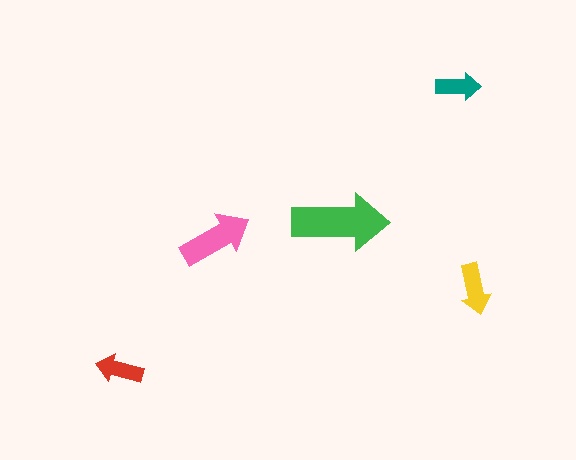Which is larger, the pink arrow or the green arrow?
The green one.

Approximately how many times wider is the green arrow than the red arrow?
About 2 times wider.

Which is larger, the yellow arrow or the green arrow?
The green one.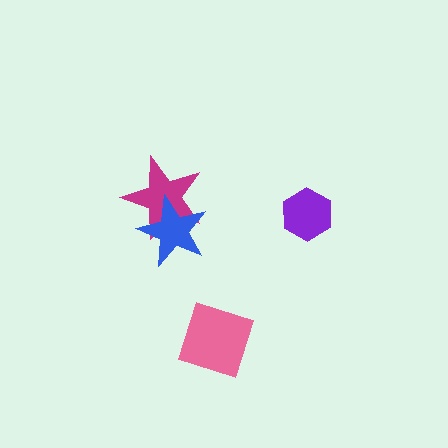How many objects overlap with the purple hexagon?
0 objects overlap with the purple hexagon.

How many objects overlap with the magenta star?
1 object overlaps with the magenta star.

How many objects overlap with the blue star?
1 object overlaps with the blue star.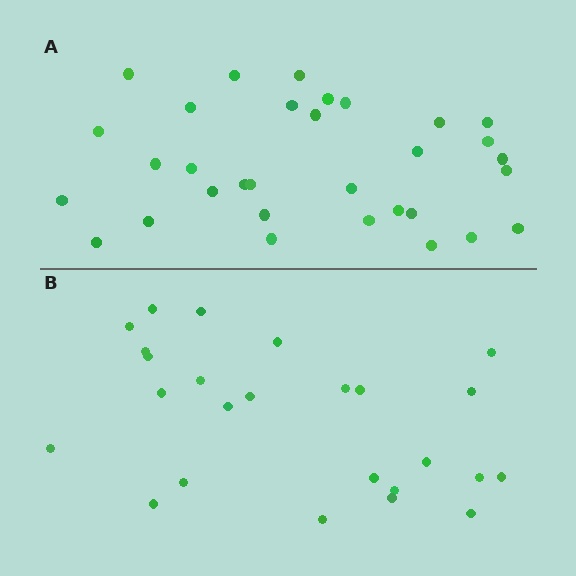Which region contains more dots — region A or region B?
Region A (the top region) has more dots.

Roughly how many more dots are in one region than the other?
Region A has roughly 8 or so more dots than region B.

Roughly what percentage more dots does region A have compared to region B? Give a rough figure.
About 30% more.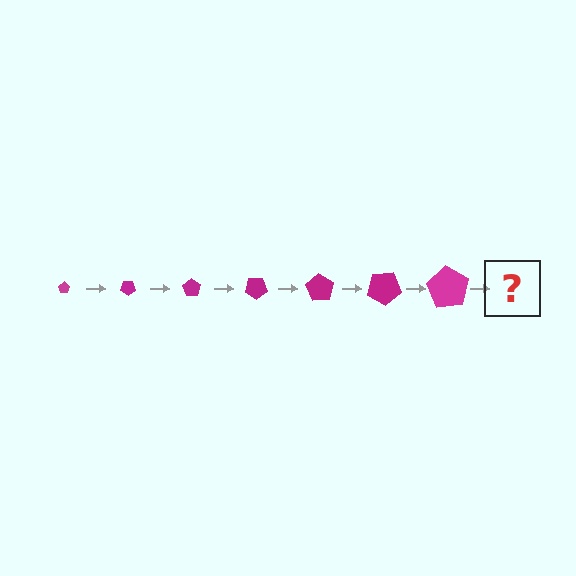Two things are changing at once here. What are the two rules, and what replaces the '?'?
The two rules are that the pentagon grows larger each step and it rotates 35 degrees each step. The '?' should be a pentagon, larger than the previous one and rotated 245 degrees from the start.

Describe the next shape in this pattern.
It should be a pentagon, larger than the previous one and rotated 245 degrees from the start.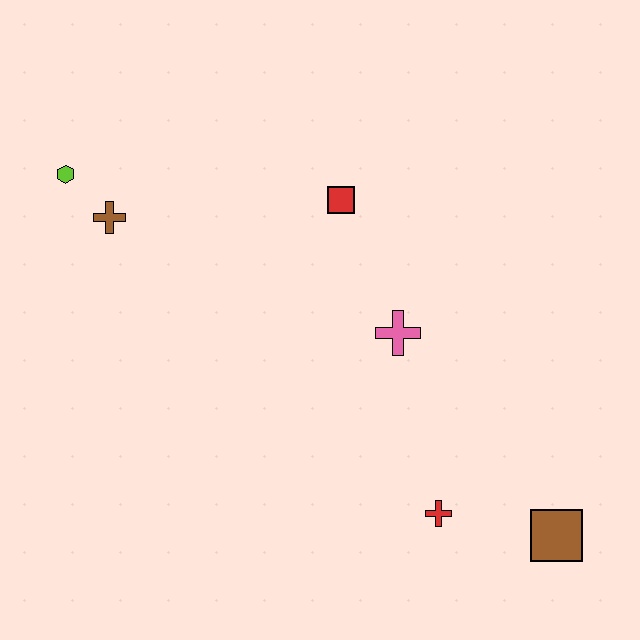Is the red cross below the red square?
Yes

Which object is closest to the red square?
The pink cross is closest to the red square.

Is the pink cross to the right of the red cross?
No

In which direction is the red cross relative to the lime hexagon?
The red cross is to the right of the lime hexagon.